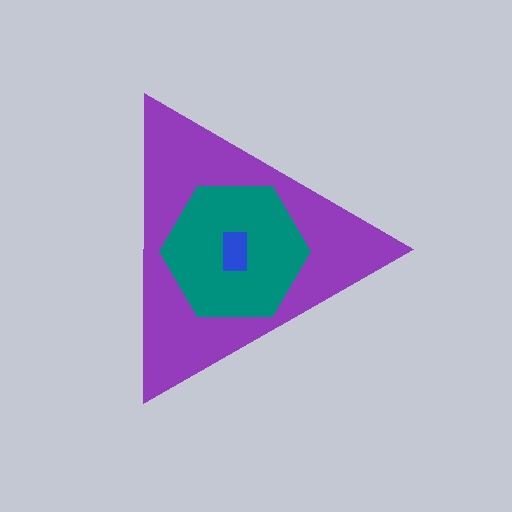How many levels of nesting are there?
3.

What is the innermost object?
The blue rectangle.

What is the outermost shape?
The purple triangle.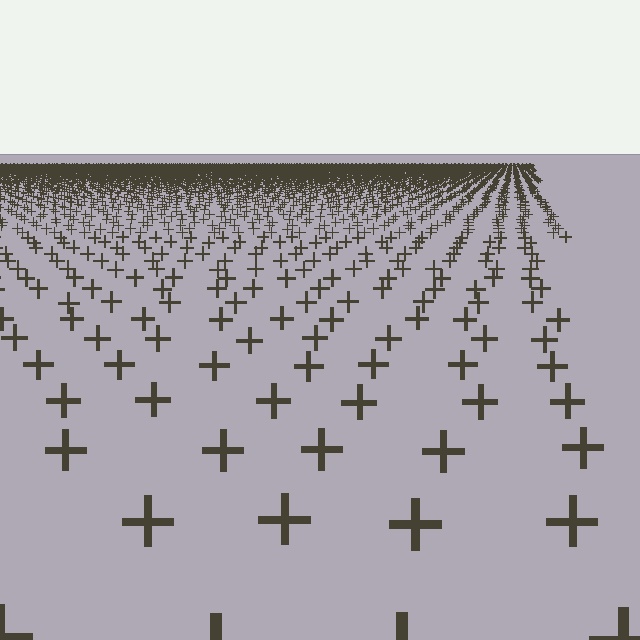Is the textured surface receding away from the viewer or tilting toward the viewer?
The surface is receding away from the viewer. Texture elements get smaller and denser toward the top.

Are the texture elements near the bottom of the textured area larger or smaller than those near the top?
Larger. Near the bottom, elements are closer to the viewer and appear at a bigger on-screen size.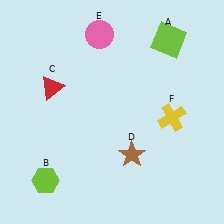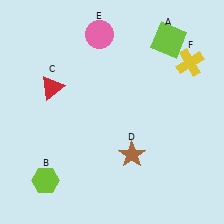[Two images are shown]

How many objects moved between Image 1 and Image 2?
1 object moved between the two images.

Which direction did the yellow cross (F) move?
The yellow cross (F) moved up.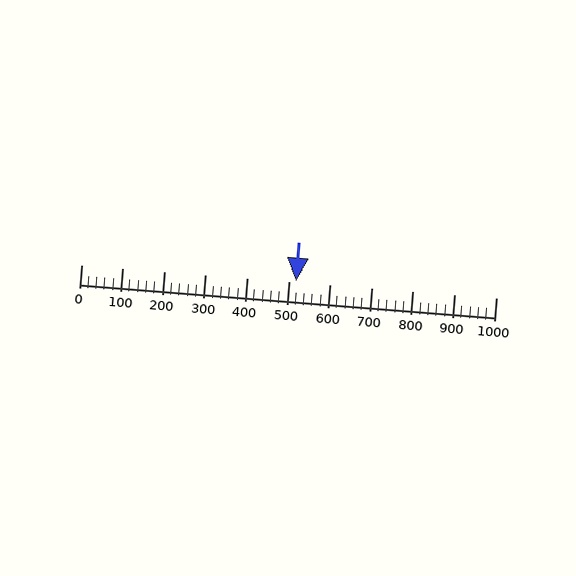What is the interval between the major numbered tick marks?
The major tick marks are spaced 100 units apart.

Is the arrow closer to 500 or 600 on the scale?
The arrow is closer to 500.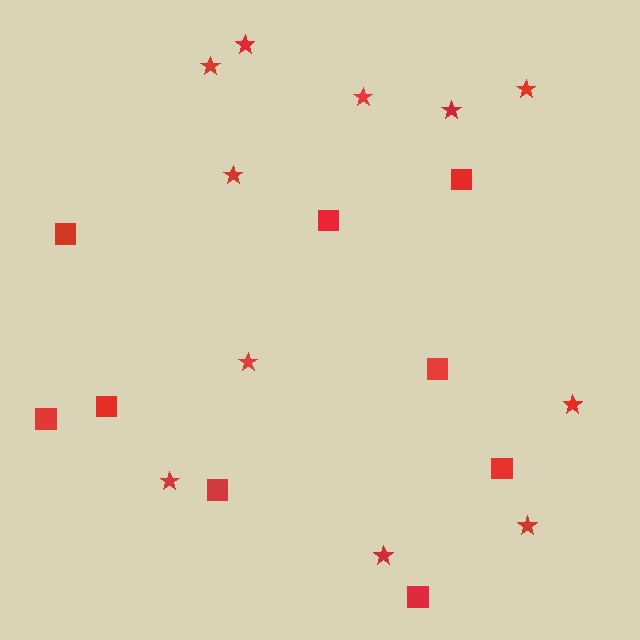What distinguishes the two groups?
There are 2 groups: one group of stars (11) and one group of squares (9).